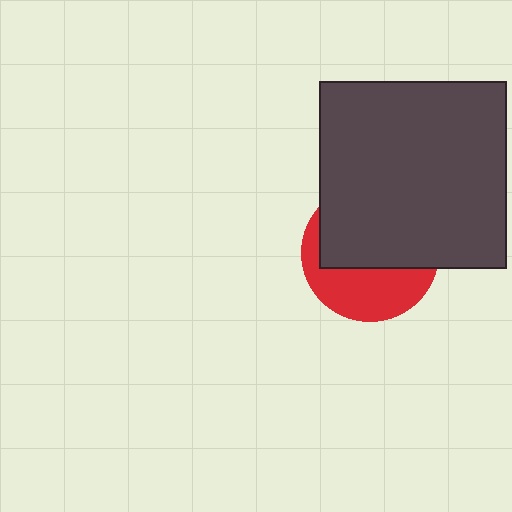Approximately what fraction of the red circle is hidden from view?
Roughly 59% of the red circle is hidden behind the dark gray square.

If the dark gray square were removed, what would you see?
You would see the complete red circle.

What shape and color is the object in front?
The object in front is a dark gray square.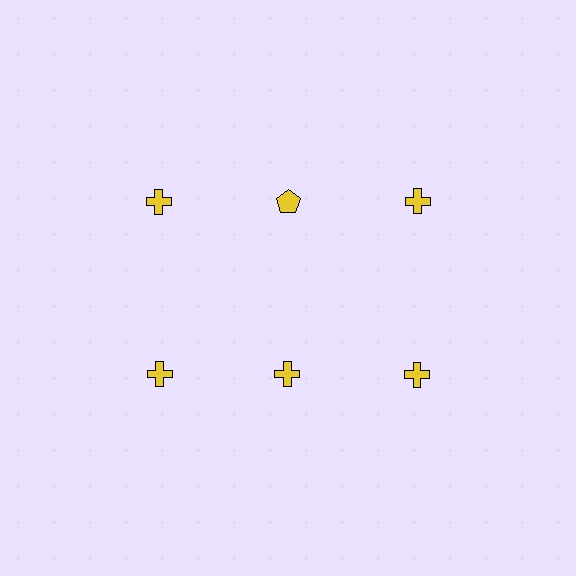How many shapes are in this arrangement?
There are 6 shapes arranged in a grid pattern.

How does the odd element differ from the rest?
It has a different shape: pentagon instead of cross.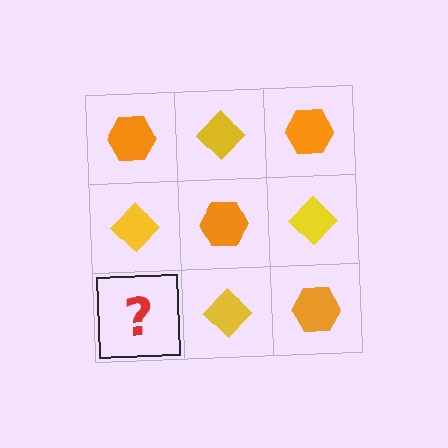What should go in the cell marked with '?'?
The missing cell should contain an orange hexagon.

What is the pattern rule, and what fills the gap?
The rule is that it alternates orange hexagon and yellow diamond in a checkerboard pattern. The gap should be filled with an orange hexagon.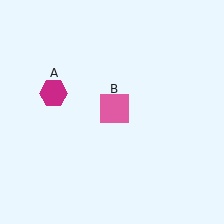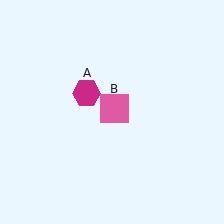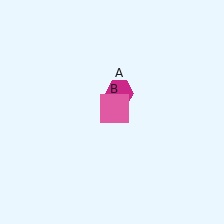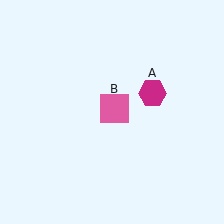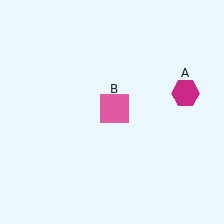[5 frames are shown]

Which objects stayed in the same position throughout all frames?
Pink square (object B) remained stationary.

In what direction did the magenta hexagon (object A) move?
The magenta hexagon (object A) moved right.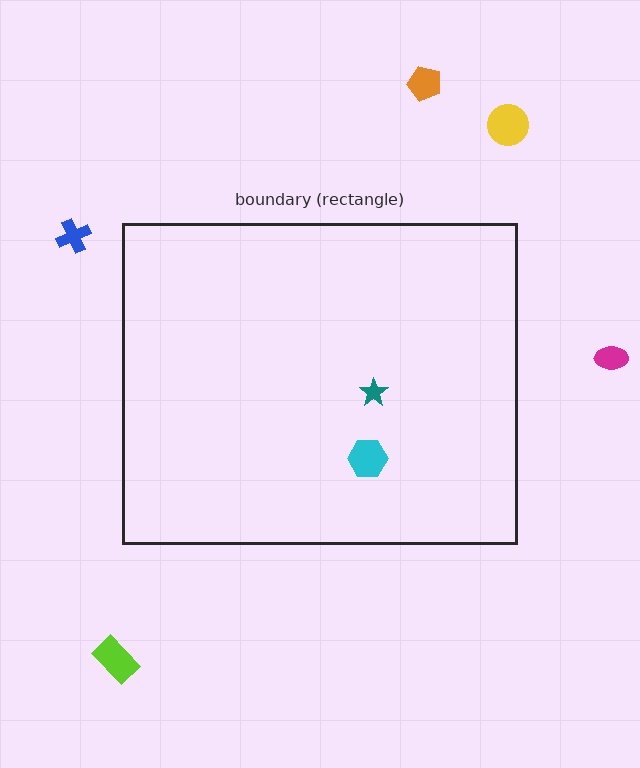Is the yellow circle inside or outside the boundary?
Outside.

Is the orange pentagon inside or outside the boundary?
Outside.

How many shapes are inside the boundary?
2 inside, 5 outside.